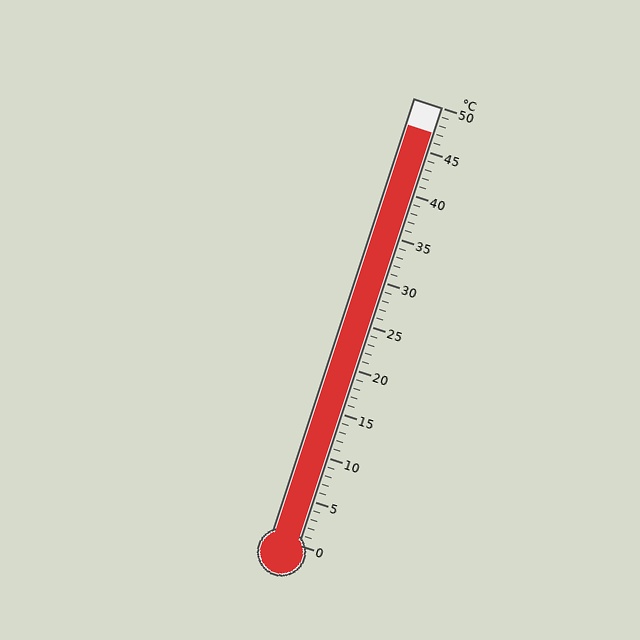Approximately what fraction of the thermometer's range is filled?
The thermometer is filled to approximately 95% of its range.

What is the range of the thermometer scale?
The thermometer scale ranges from 0°C to 50°C.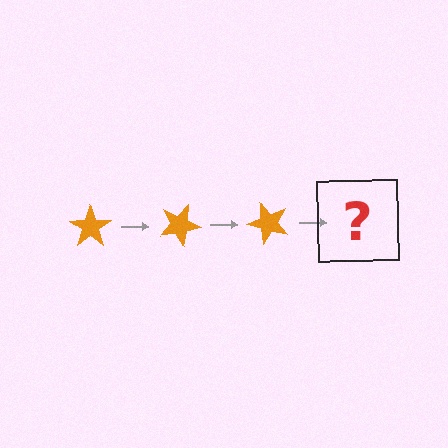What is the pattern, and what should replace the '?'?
The pattern is that the star rotates 25 degrees each step. The '?' should be an orange star rotated 75 degrees.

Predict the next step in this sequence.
The next step is an orange star rotated 75 degrees.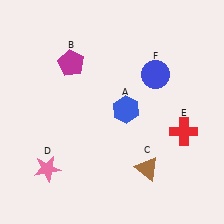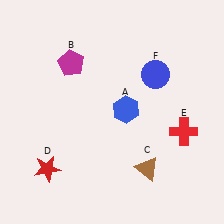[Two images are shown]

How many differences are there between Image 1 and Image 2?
There is 1 difference between the two images.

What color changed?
The star (D) changed from pink in Image 1 to red in Image 2.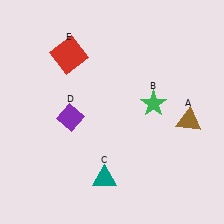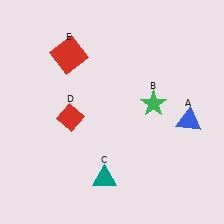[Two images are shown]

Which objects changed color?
A changed from brown to blue. D changed from purple to red.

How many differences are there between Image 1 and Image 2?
There are 2 differences between the two images.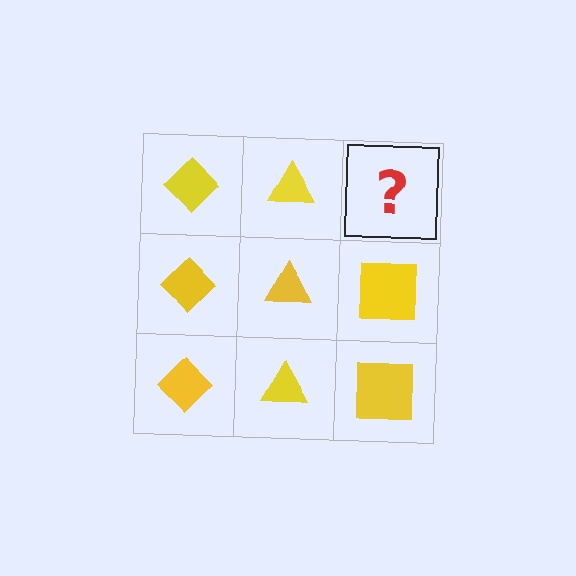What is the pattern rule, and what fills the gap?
The rule is that each column has a consistent shape. The gap should be filled with a yellow square.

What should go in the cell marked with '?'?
The missing cell should contain a yellow square.